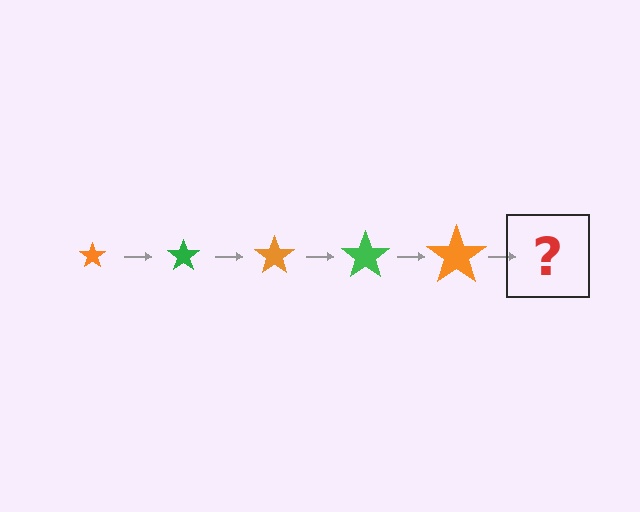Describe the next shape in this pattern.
It should be a green star, larger than the previous one.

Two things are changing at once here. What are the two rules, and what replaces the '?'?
The two rules are that the star grows larger each step and the color cycles through orange and green. The '?' should be a green star, larger than the previous one.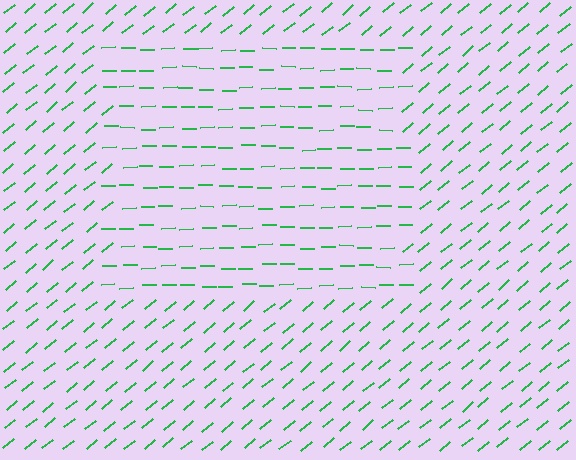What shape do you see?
I see a rectangle.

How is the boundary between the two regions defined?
The boundary is defined purely by a change in line orientation (approximately 39 degrees difference). All lines are the same color and thickness.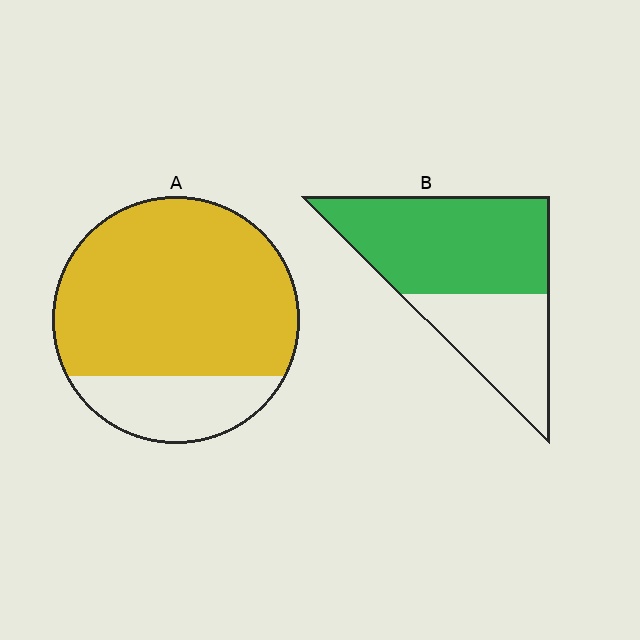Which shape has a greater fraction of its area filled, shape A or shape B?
Shape A.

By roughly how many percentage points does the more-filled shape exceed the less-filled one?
By roughly 15 percentage points (A over B).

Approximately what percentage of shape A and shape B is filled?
A is approximately 80% and B is approximately 65%.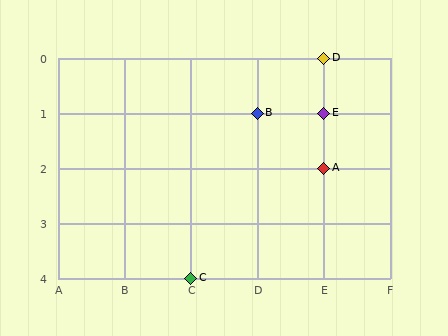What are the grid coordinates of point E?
Point E is at grid coordinates (E, 1).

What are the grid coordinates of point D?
Point D is at grid coordinates (E, 0).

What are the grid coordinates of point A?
Point A is at grid coordinates (E, 2).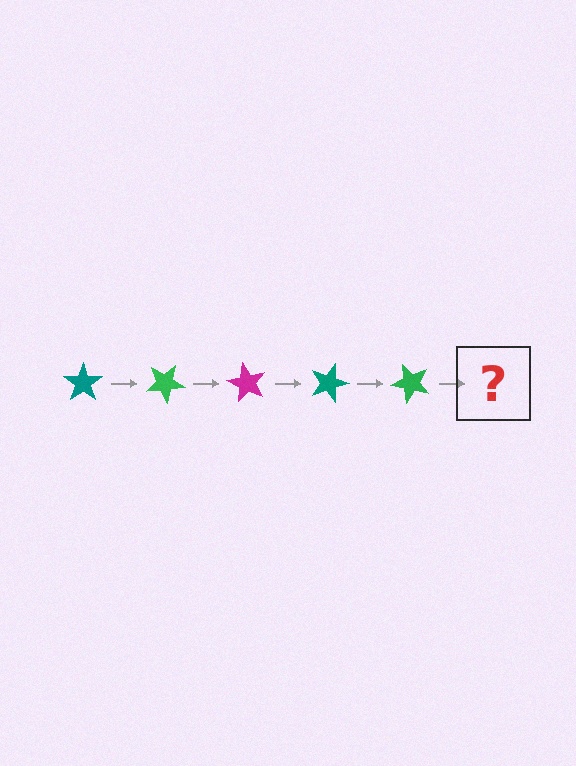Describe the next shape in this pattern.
It should be a magenta star, rotated 150 degrees from the start.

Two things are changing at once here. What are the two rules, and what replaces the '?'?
The two rules are that it rotates 30 degrees each step and the color cycles through teal, green, and magenta. The '?' should be a magenta star, rotated 150 degrees from the start.